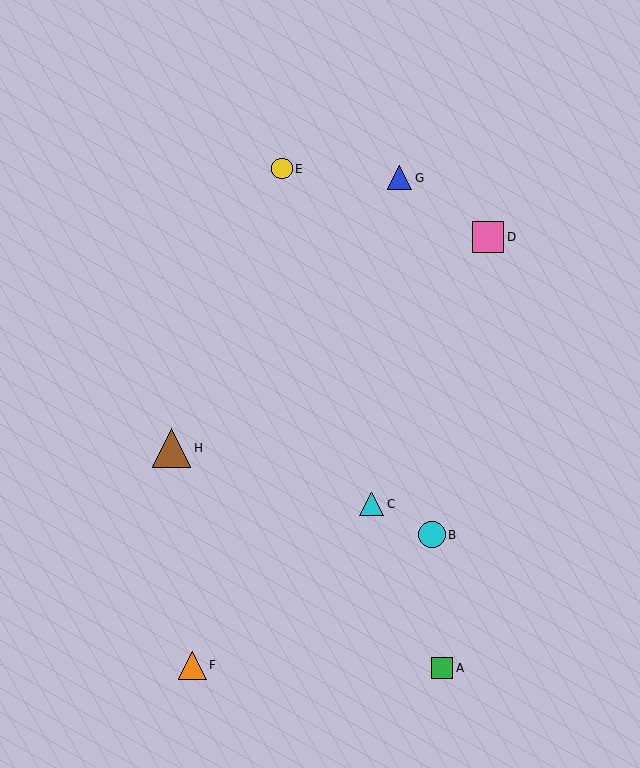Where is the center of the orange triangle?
The center of the orange triangle is at (193, 665).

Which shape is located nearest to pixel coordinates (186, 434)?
The brown triangle (labeled H) at (172, 448) is nearest to that location.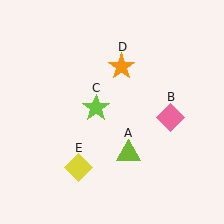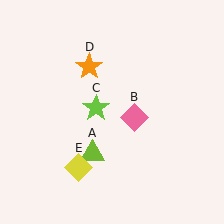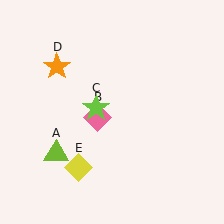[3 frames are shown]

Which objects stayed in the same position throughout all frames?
Lime star (object C) and yellow diamond (object E) remained stationary.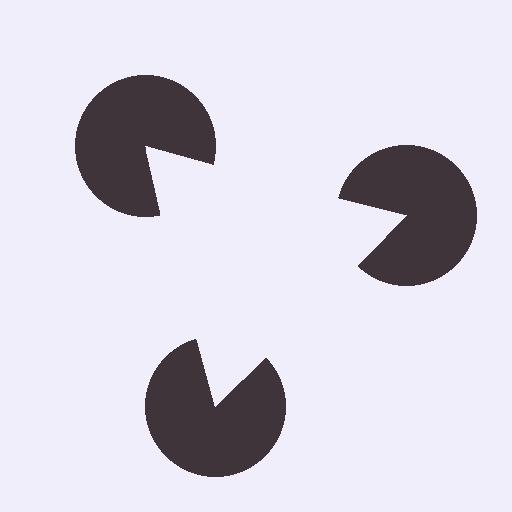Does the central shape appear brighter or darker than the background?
It typically appears slightly brighter than the background, even though no actual brightness change is drawn.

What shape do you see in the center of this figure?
An illusory triangle — its edges are inferred from the aligned wedge cuts in the pac-man discs, not physically drawn.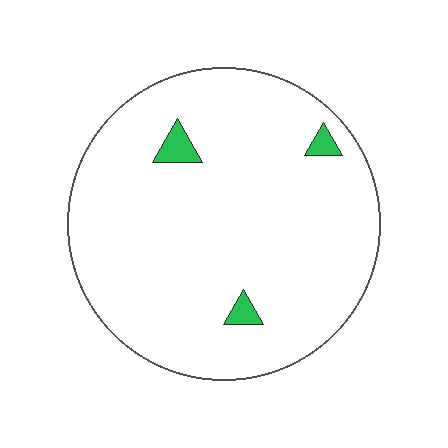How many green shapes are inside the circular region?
3.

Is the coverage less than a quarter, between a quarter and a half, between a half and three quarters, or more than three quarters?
Less than a quarter.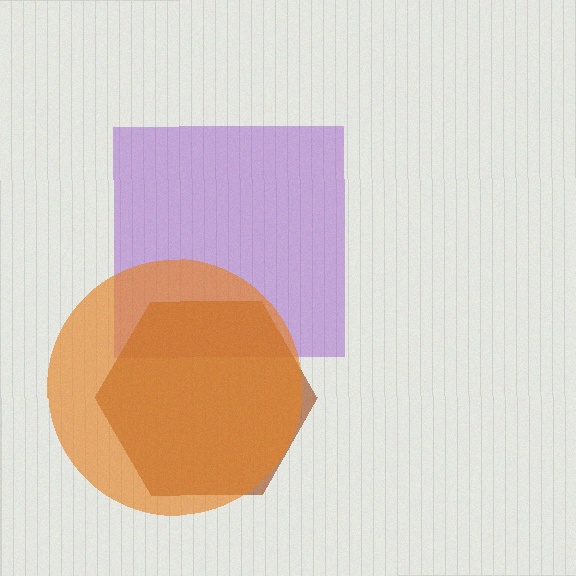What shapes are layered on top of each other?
The layered shapes are: a purple square, a brown hexagon, an orange circle.